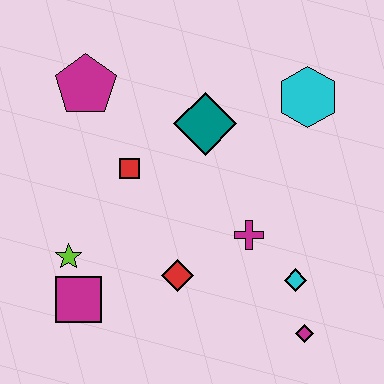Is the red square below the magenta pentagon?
Yes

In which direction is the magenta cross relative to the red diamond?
The magenta cross is to the right of the red diamond.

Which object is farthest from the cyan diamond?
The magenta pentagon is farthest from the cyan diamond.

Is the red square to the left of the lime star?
No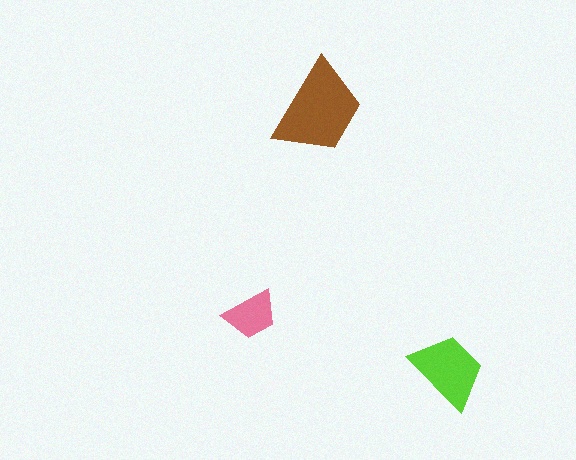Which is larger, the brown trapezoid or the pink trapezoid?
The brown one.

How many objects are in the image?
There are 3 objects in the image.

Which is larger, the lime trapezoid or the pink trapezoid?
The lime one.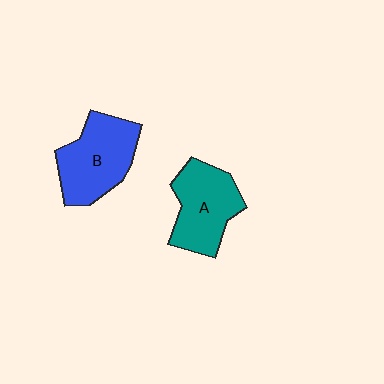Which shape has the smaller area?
Shape A (teal).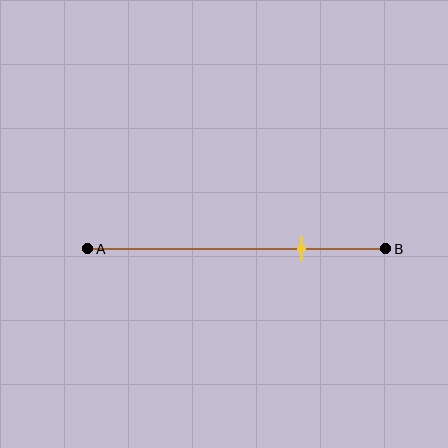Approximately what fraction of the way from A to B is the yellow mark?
The yellow mark is approximately 70% of the way from A to B.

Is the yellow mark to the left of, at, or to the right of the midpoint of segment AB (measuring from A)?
The yellow mark is to the right of the midpoint of segment AB.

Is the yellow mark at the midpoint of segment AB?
No, the mark is at about 70% from A, not at the 50% midpoint.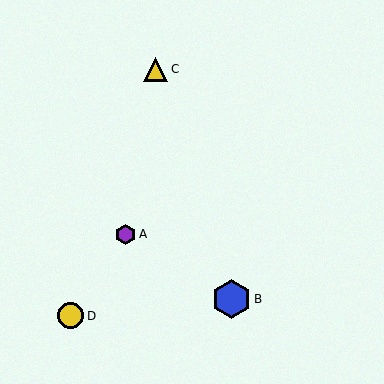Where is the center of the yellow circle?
The center of the yellow circle is at (71, 316).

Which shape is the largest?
The blue hexagon (labeled B) is the largest.